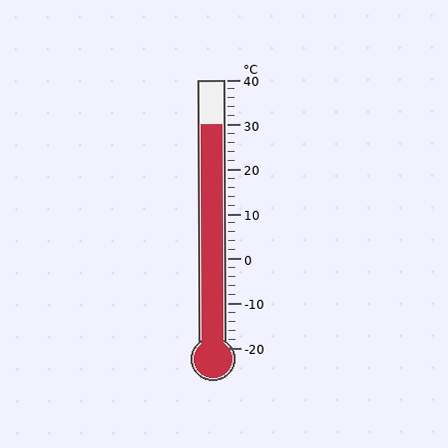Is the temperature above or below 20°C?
The temperature is above 20°C.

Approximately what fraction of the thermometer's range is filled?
The thermometer is filled to approximately 85% of its range.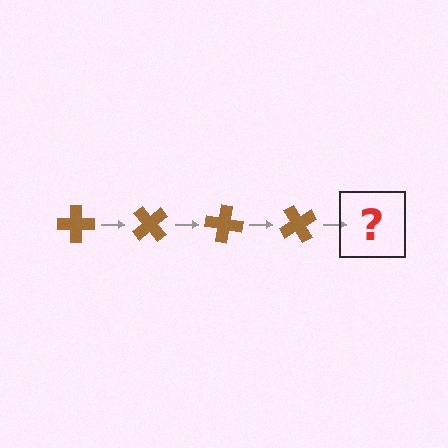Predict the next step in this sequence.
The next step is a brown cross rotated 200 degrees.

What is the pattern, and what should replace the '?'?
The pattern is that the cross rotates 50 degrees each step. The '?' should be a brown cross rotated 200 degrees.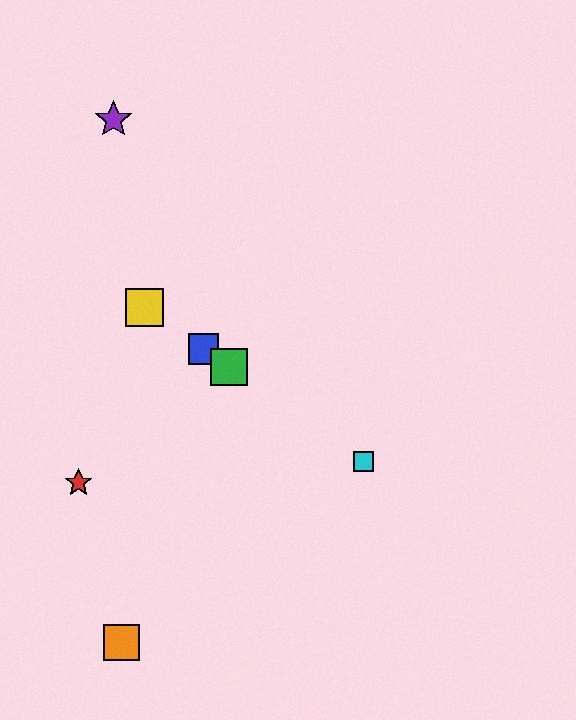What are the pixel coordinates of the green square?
The green square is at (229, 367).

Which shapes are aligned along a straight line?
The blue square, the green square, the yellow square, the cyan square are aligned along a straight line.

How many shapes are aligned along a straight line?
4 shapes (the blue square, the green square, the yellow square, the cyan square) are aligned along a straight line.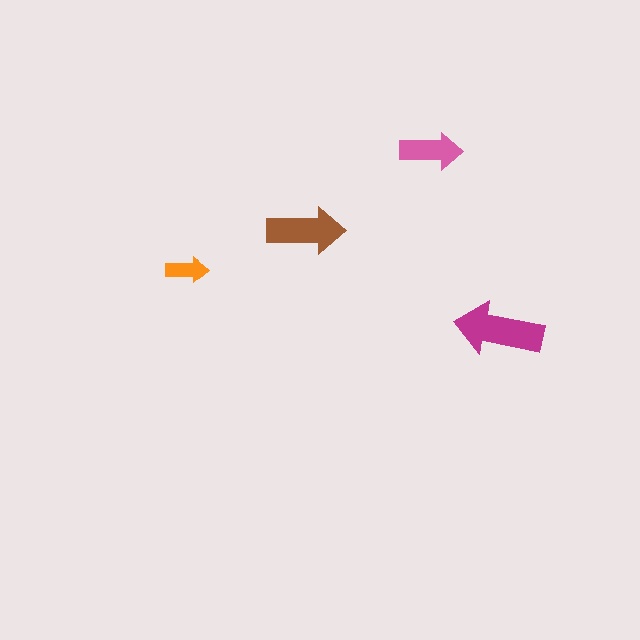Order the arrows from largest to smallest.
the magenta one, the brown one, the pink one, the orange one.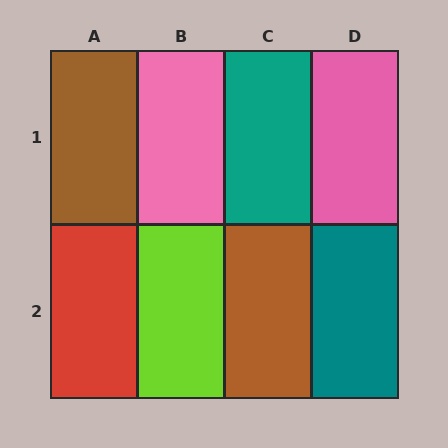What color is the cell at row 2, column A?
Red.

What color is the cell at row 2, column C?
Brown.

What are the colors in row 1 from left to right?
Brown, pink, teal, pink.